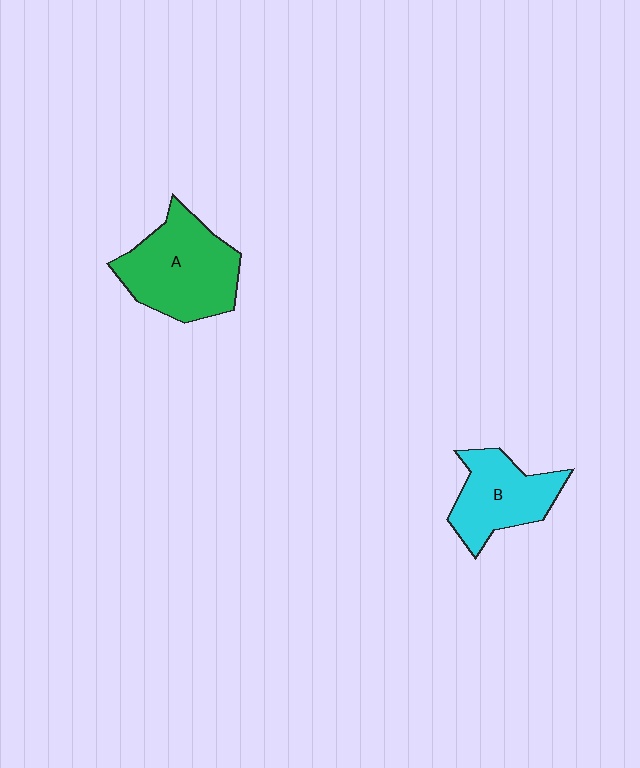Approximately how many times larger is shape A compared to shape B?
Approximately 1.4 times.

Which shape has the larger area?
Shape A (green).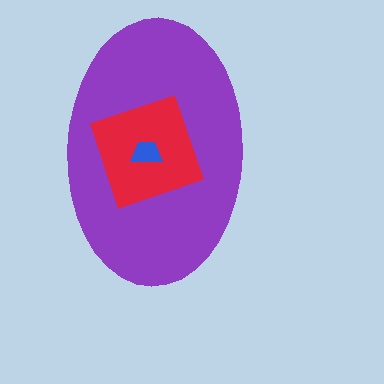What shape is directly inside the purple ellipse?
The red diamond.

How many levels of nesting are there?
3.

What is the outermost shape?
The purple ellipse.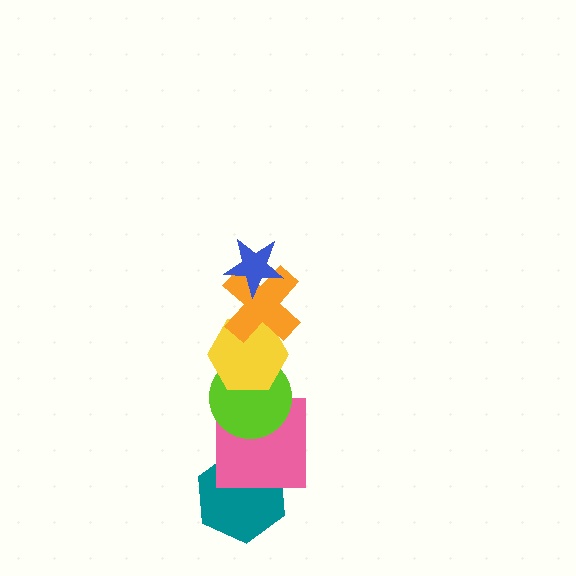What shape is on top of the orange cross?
The blue star is on top of the orange cross.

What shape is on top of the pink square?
The lime circle is on top of the pink square.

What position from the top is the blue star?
The blue star is 1st from the top.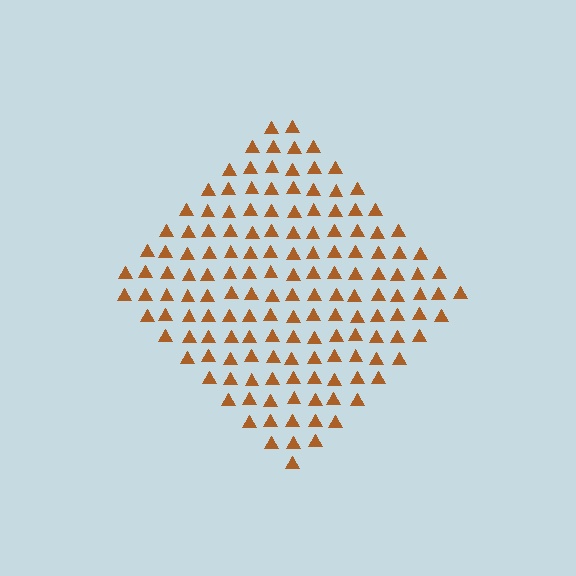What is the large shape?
The large shape is a diamond.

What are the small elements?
The small elements are triangles.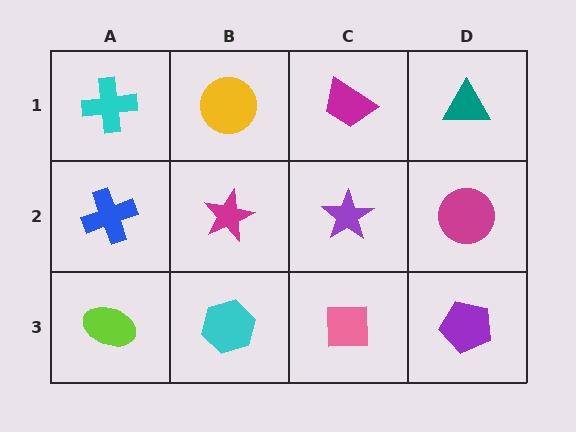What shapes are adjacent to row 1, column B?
A magenta star (row 2, column B), a cyan cross (row 1, column A), a magenta trapezoid (row 1, column C).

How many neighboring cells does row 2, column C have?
4.